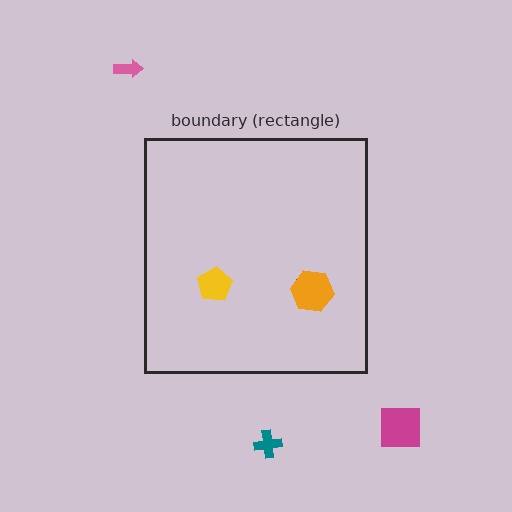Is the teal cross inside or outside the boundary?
Outside.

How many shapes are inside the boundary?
3 inside, 3 outside.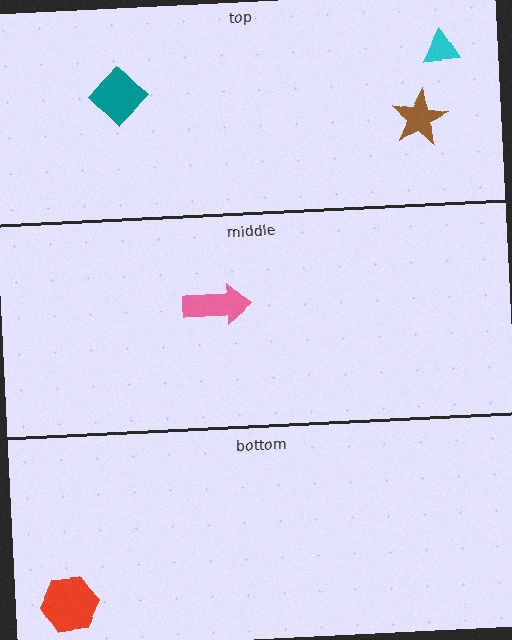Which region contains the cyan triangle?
The top region.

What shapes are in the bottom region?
The red hexagon.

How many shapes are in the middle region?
1.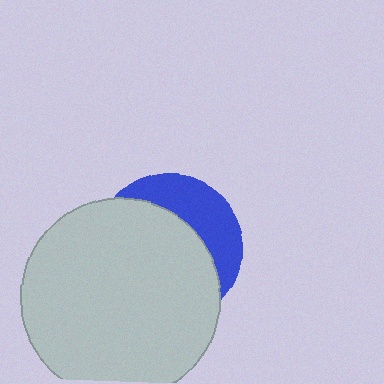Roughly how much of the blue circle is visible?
A small part of it is visible (roughly 32%).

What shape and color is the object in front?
The object in front is a light gray circle.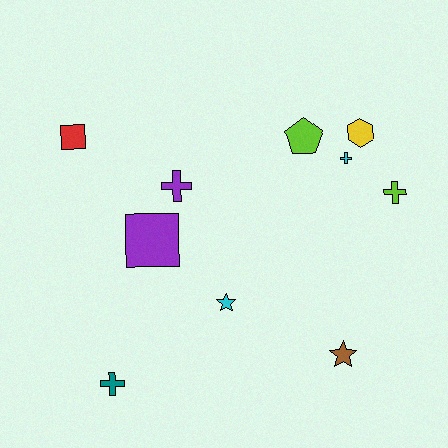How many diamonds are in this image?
There are no diamonds.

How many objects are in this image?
There are 10 objects.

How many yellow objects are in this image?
There is 1 yellow object.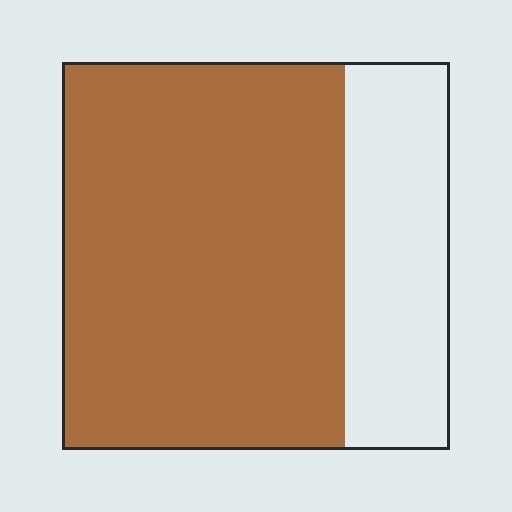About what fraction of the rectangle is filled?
About three quarters (3/4).